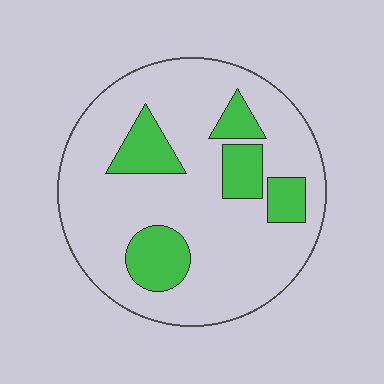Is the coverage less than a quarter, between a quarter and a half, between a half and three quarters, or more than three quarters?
Less than a quarter.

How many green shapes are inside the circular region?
5.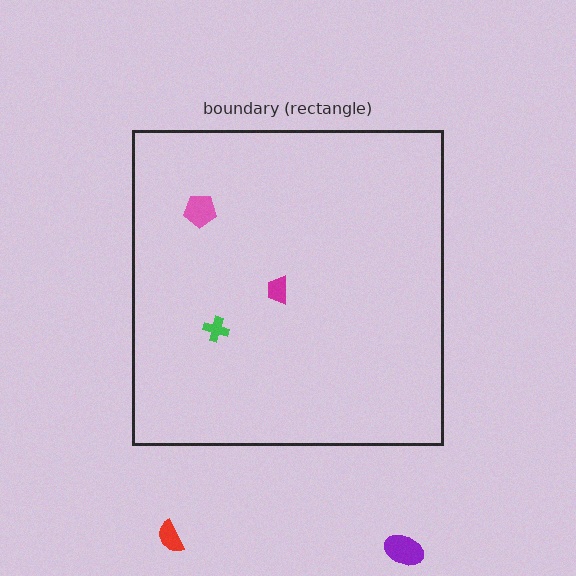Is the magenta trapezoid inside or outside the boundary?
Inside.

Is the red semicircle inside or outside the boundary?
Outside.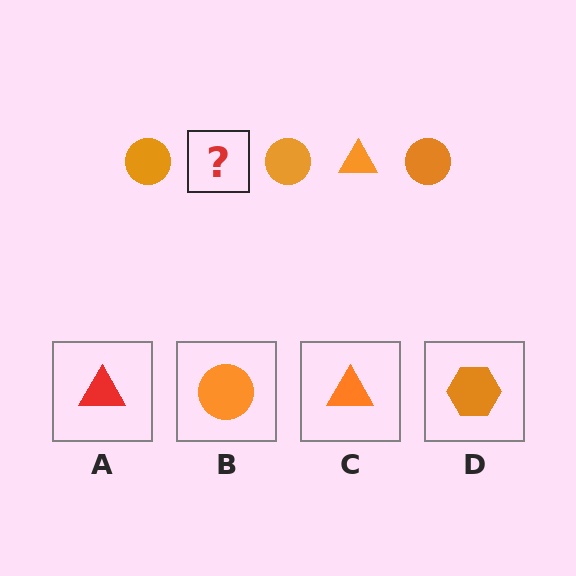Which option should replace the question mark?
Option C.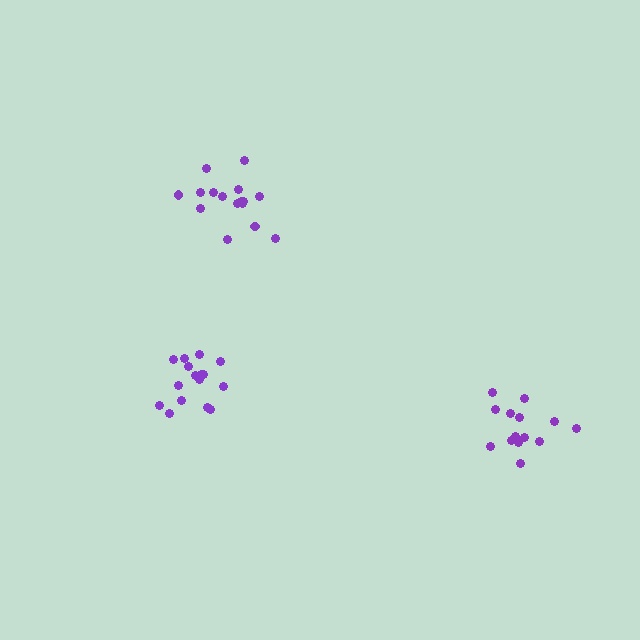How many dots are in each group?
Group 1: 16 dots, Group 2: 16 dots, Group 3: 14 dots (46 total).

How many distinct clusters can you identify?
There are 3 distinct clusters.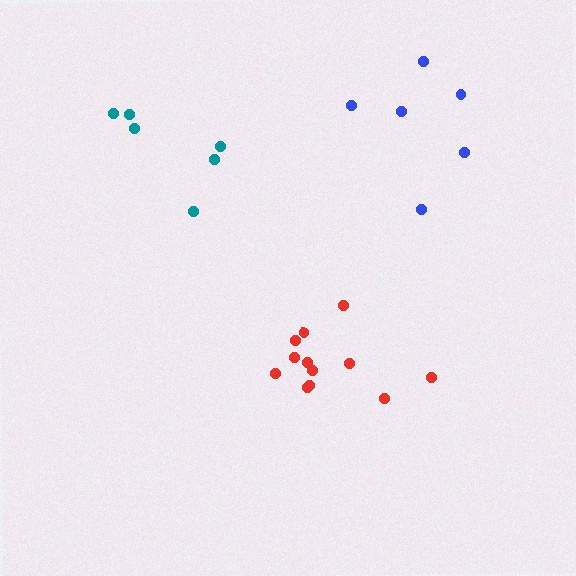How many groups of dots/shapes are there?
There are 3 groups.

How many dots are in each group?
Group 1: 6 dots, Group 2: 12 dots, Group 3: 6 dots (24 total).